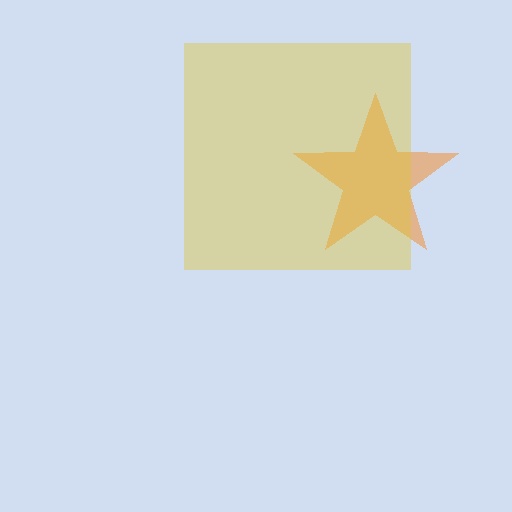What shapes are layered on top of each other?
The layered shapes are: an orange star, a yellow square.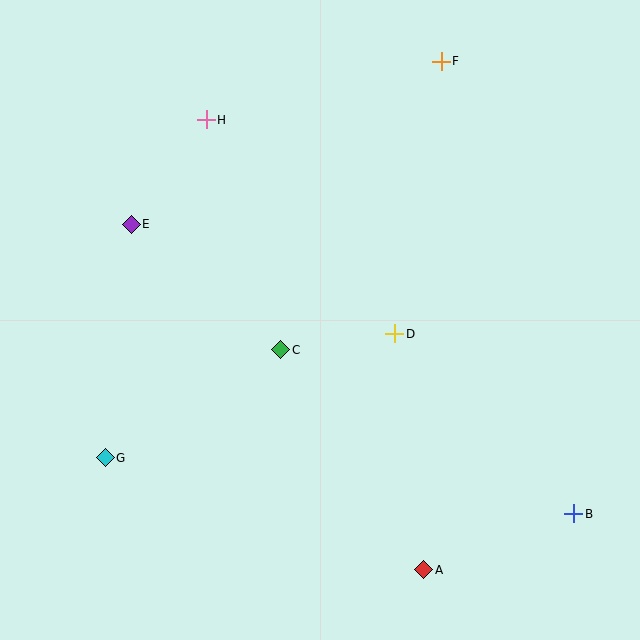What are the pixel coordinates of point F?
Point F is at (441, 61).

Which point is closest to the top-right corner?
Point F is closest to the top-right corner.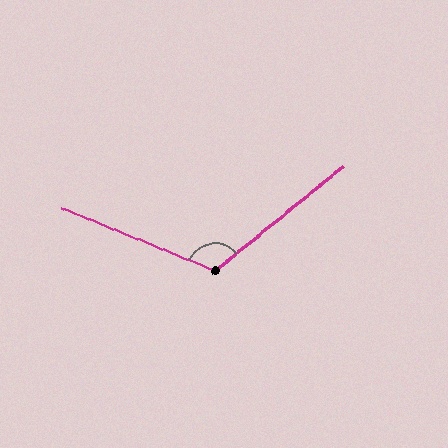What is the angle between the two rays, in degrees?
Approximately 118 degrees.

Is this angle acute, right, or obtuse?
It is obtuse.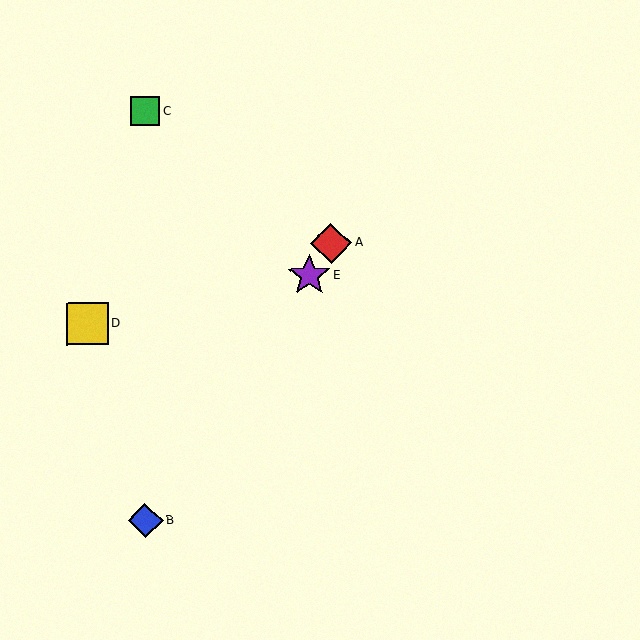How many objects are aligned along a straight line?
3 objects (A, B, E) are aligned along a straight line.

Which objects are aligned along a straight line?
Objects A, B, E are aligned along a straight line.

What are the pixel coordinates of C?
Object C is at (146, 111).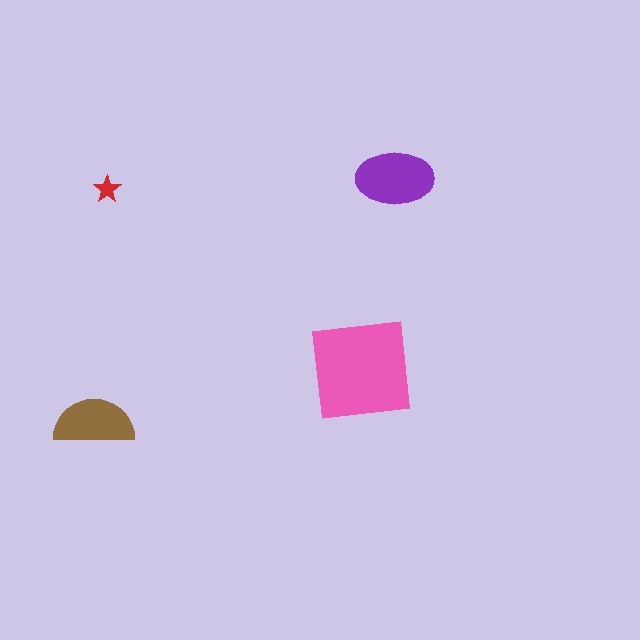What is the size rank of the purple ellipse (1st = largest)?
2nd.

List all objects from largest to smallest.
The pink square, the purple ellipse, the brown semicircle, the red star.